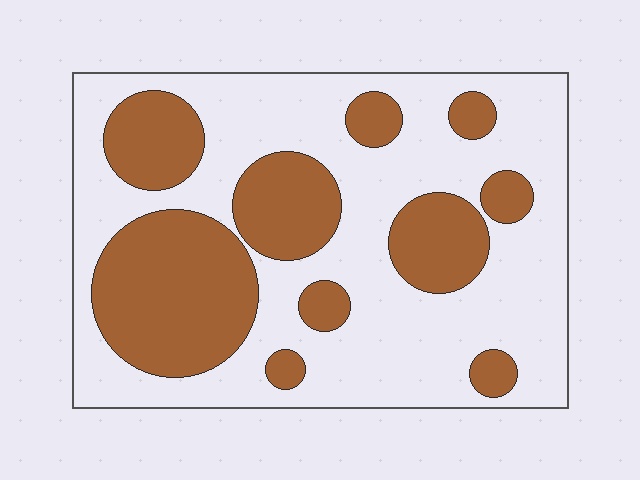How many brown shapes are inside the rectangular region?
10.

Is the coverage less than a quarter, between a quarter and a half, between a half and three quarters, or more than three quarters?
Between a quarter and a half.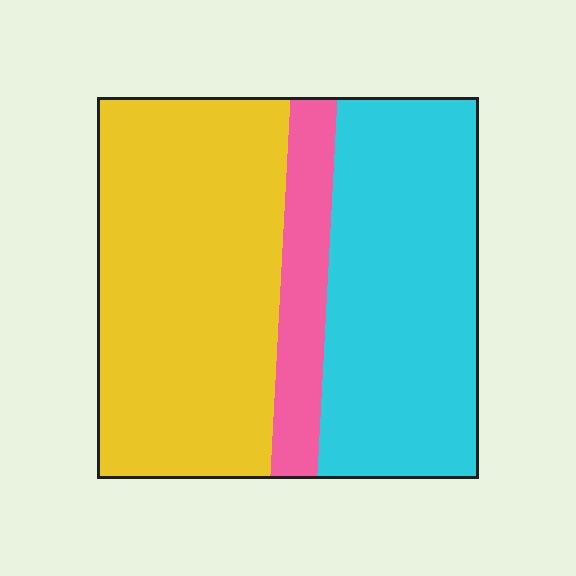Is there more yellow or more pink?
Yellow.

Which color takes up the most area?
Yellow, at roughly 50%.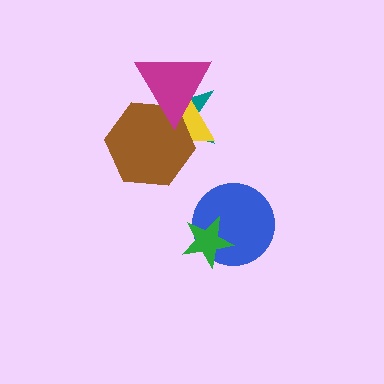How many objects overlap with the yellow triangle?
3 objects overlap with the yellow triangle.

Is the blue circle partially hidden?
Yes, it is partially covered by another shape.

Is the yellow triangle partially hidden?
Yes, it is partially covered by another shape.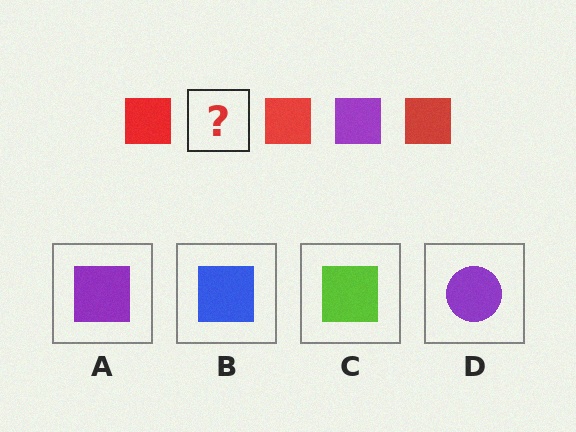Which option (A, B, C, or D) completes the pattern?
A.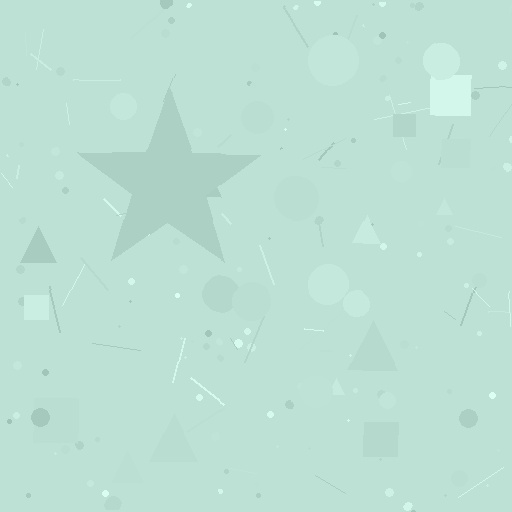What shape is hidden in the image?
A star is hidden in the image.